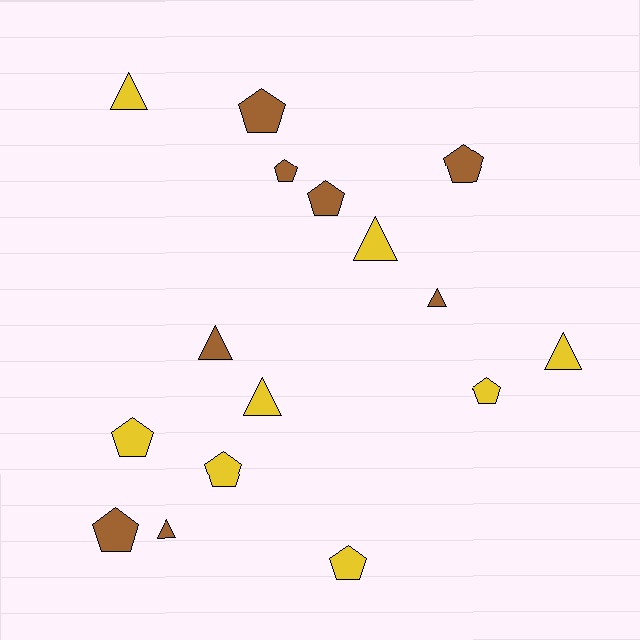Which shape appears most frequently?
Pentagon, with 9 objects.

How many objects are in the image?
There are 16 objects.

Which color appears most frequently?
Brown, with 8 objects.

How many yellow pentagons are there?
There are 4 yellow pentagons.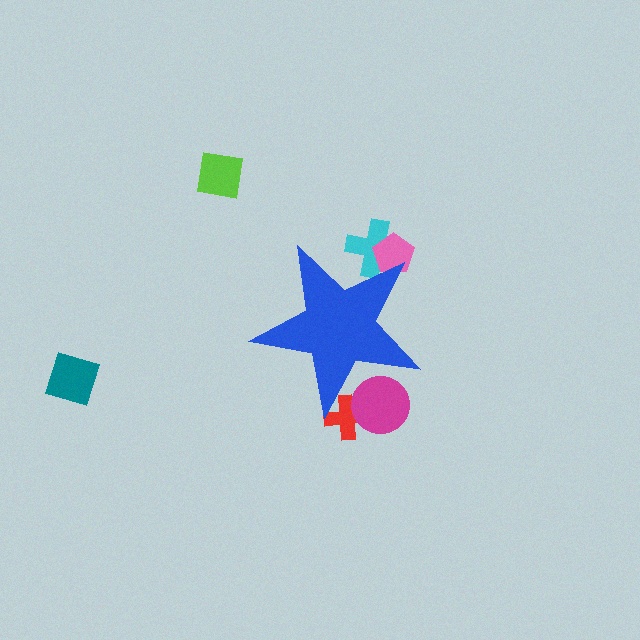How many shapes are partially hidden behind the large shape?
4 shapes are partially hidden.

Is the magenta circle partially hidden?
Yes, the magenta circle is partially hidden behind the blue star.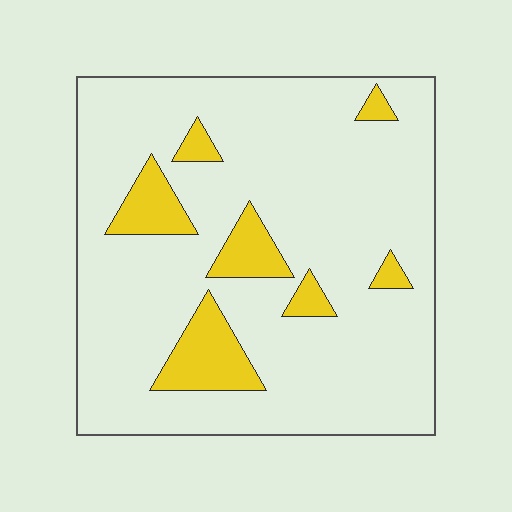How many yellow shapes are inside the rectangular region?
7.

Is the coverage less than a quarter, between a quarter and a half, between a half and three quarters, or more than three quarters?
Less than a quarter.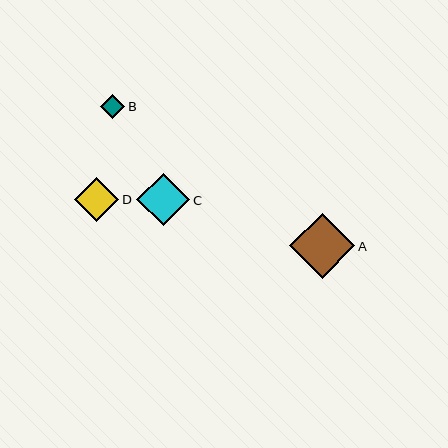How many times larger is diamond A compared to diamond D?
Diamond A is approximately 1.5 times the size of diamond D.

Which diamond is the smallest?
Diamond B is the smallest with a size of approximately 24 pixels.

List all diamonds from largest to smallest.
From largest to smallest: A, C, D, B.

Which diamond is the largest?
Diamond A is the largest with a size of approximately 65 pixels.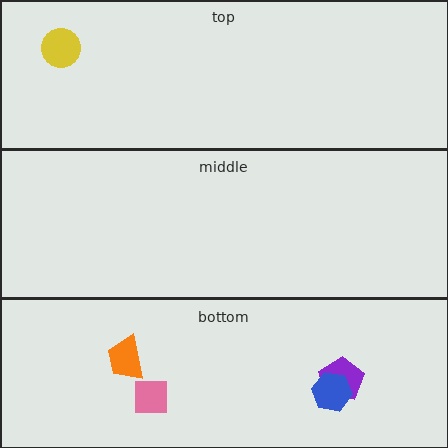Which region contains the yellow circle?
The top region.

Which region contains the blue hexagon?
The bottom region.